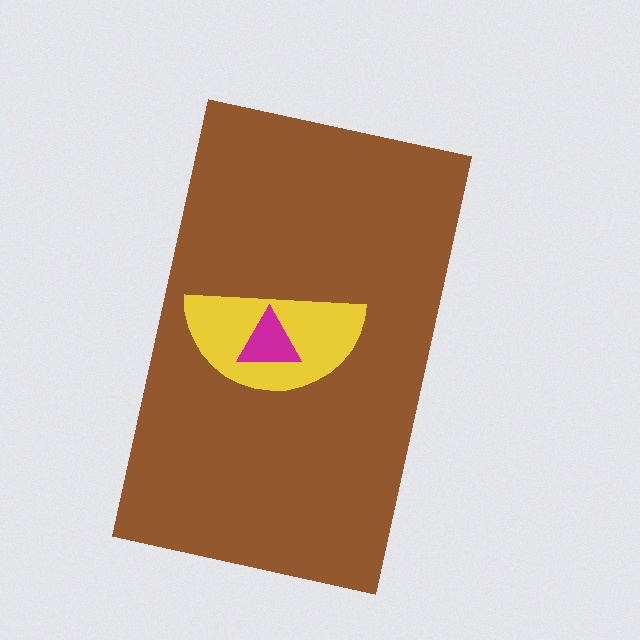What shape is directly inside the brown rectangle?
The yellow semicircle.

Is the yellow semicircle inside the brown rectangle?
Yes.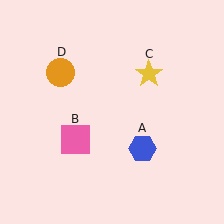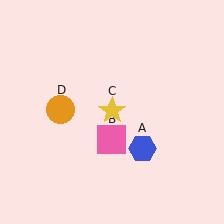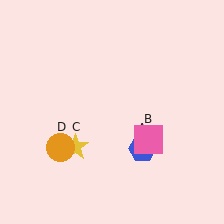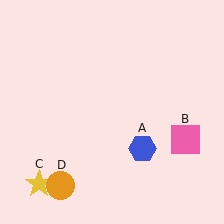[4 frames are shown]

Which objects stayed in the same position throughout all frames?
Blue hexagon (object A) remained stationary.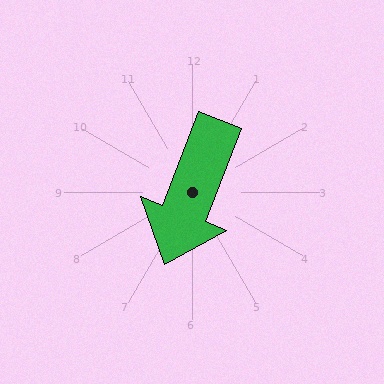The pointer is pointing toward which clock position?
Roughly 7 o'clock.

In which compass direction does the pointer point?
South.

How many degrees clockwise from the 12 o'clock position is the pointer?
Approximately 201 degrees.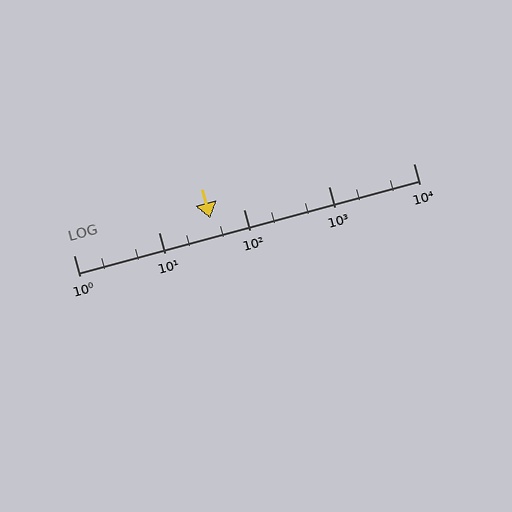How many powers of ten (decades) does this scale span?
The scale spans 4 decades, from 1 to 10000.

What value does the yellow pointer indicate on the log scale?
The pointer indicates approximately 41.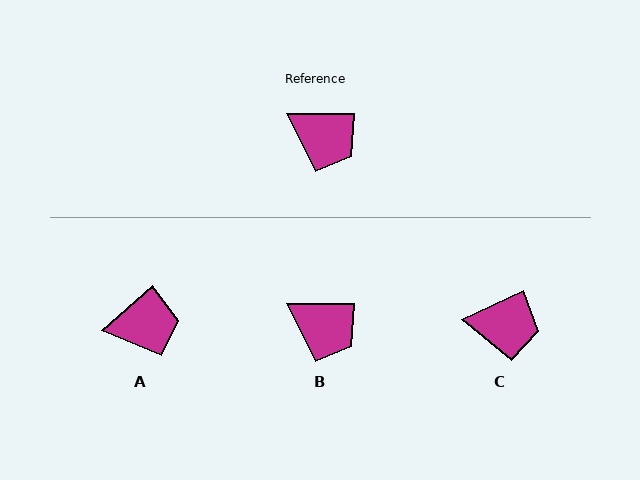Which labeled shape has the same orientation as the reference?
B.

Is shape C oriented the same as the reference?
No, it is off by about 25 degrees.